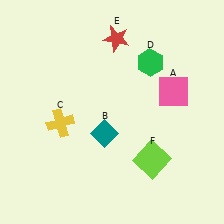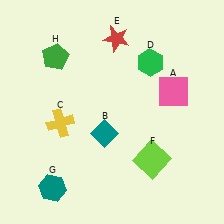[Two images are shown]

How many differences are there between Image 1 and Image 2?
There are 2 differences between the two images.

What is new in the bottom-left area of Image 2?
A teal hexagon (G) was added in the bottom-left area of Image 2.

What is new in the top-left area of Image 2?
A green pentagon (H) was added in the top-left area of Image 2.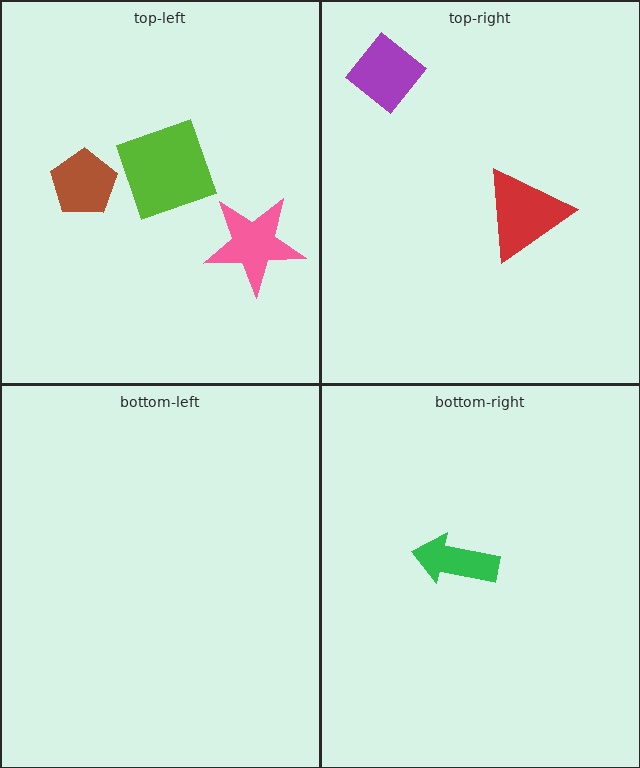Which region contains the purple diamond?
The top-right region.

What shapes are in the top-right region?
The red triangle, the purple diamond.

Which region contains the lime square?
The top-left region.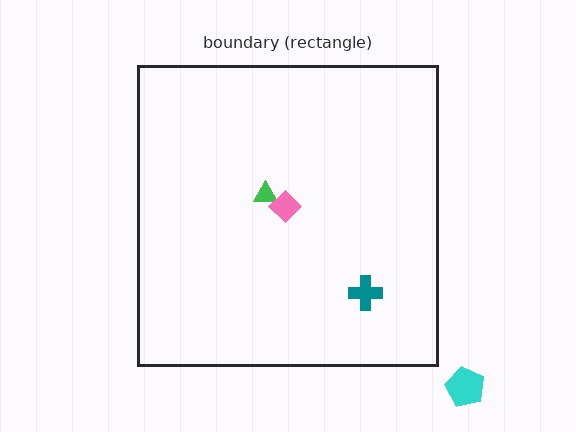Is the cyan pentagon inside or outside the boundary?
Outside.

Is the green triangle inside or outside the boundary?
Inside.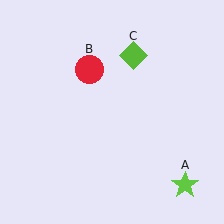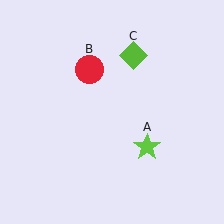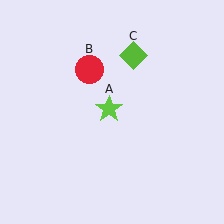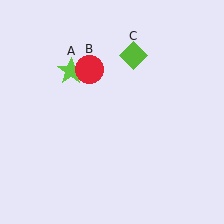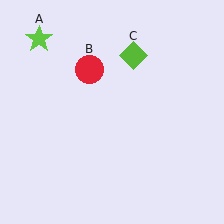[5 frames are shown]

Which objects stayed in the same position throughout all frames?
Red circle (object B) and lime diamond (object C) remained stationary.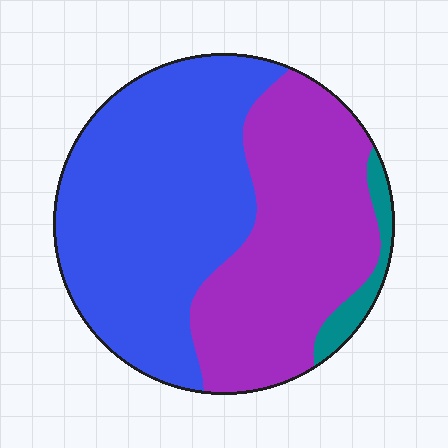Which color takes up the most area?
Blue, at roughly 55%.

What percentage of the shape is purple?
Purple covers around 40% of the shape.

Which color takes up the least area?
Teal, at roughly 5%.